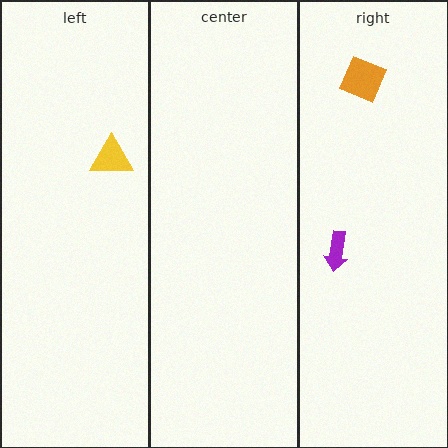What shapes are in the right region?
The purple arrow, the orange diamond.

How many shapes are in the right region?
2.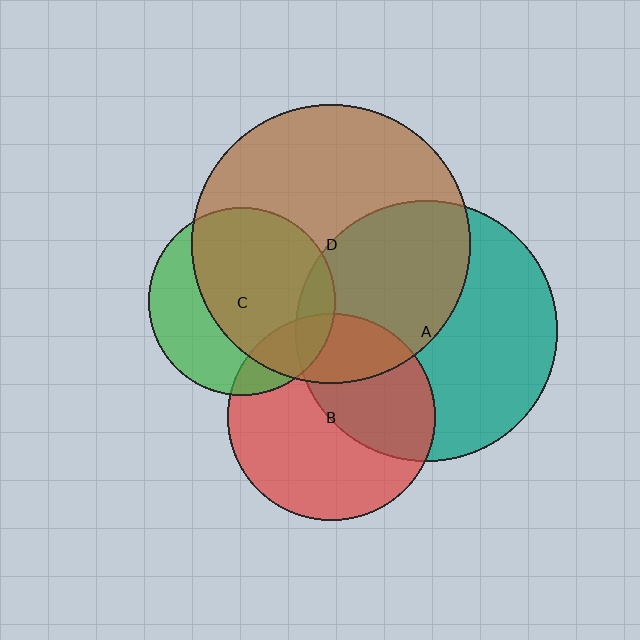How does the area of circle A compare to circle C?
Approximately 2.0 times.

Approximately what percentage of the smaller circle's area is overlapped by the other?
Approximately 10%.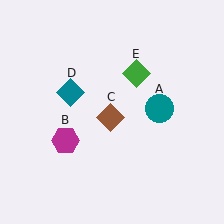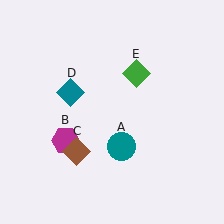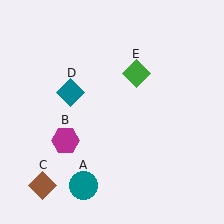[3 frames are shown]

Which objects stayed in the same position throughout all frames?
Magenta hexagon (object B) and teal diamond (object D) and green diamond (object E) remained stationary.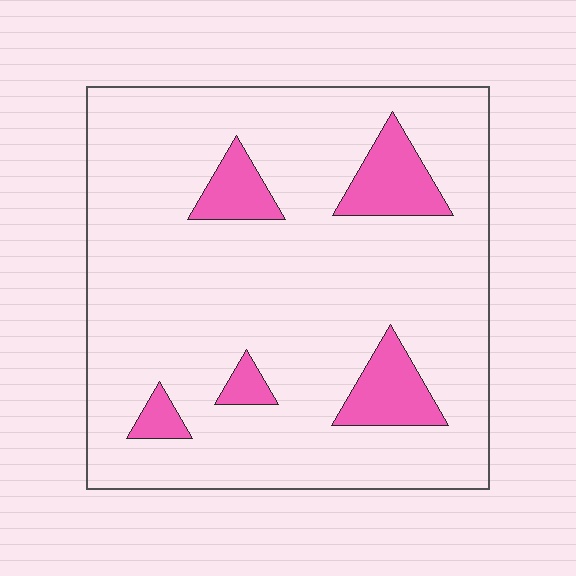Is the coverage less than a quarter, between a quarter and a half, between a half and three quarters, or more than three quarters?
Less than a quarter.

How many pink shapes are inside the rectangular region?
5.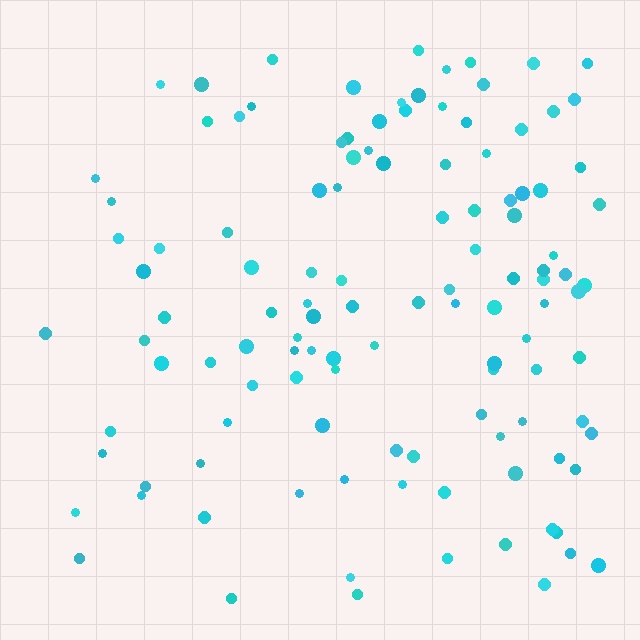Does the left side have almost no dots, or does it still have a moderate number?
Still a moderate number, just noticeably fewer than the right.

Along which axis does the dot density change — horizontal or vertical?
Horizontal.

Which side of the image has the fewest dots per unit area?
The left.